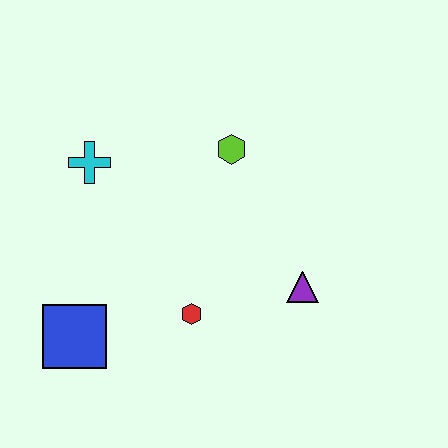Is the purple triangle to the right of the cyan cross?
Yes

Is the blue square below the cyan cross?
Yes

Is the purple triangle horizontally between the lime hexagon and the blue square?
No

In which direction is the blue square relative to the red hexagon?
The blue square is to the left of the red hexagon.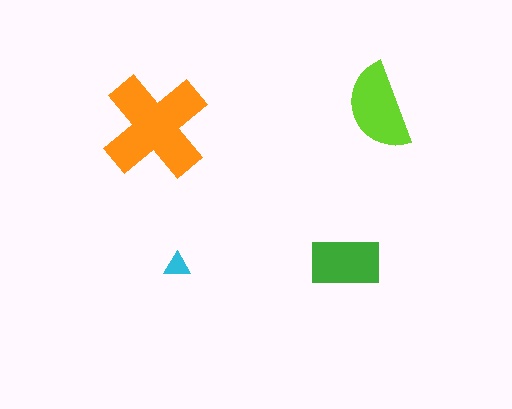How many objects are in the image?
There are 4 objects in the image.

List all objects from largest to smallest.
The orange cross, the lime semicircle, the green rectangle, the cyan triangle.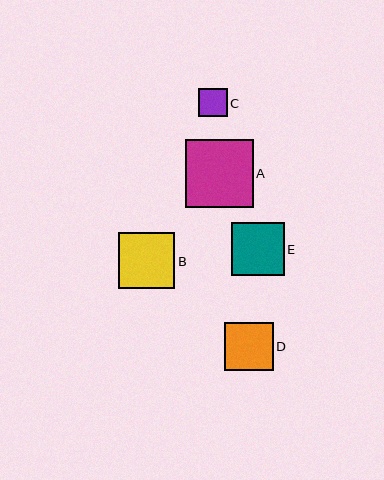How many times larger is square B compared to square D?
Square B is approximately 1.2 times the size of square D.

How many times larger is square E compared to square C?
Square E is approximately 1.9 times the size of square C.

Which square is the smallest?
Square C is the smallest with a size of approximately 28 pixels.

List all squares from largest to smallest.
From largest to smallest: A, B, E, D, C.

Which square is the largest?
Square A is the largest with a size of approximately 68 pixels.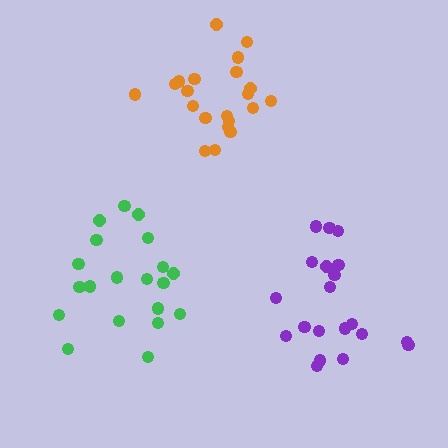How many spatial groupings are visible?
There are 3 spatial groupings.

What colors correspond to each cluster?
The clusters are colored: orange, green, purple.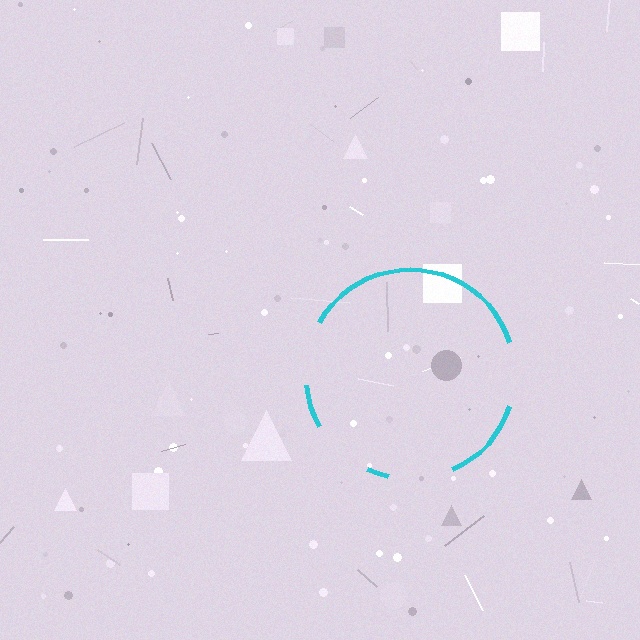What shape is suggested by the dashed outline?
The dashed outline suggests a circle.